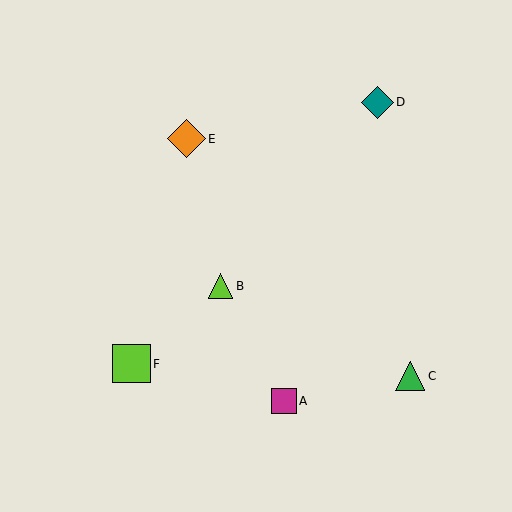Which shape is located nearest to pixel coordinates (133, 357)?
The lime square (labeled F) at (131, 364) is nearest to that location.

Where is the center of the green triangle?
The center of the green triangle is at (410, 376).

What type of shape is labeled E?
Shape E is an orange diamond.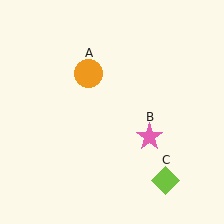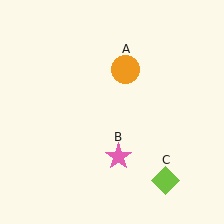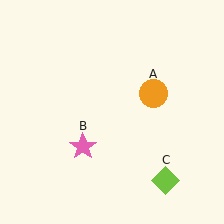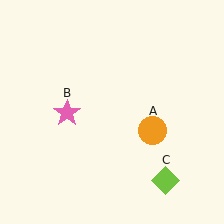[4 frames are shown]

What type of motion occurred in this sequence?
The orange circle (object A), pink star (object B) rotated clockwise around the center of the scene.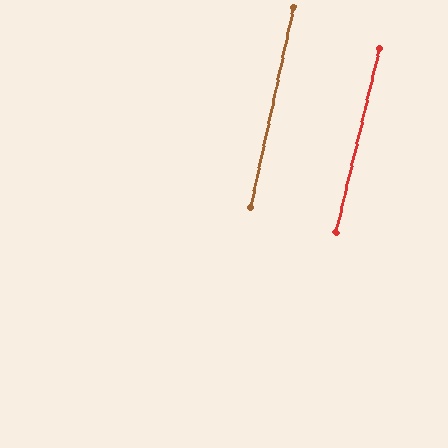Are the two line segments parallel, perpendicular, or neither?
Parallel — their directions differ by only 1.5°.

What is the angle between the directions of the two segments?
Approximately 1 degree.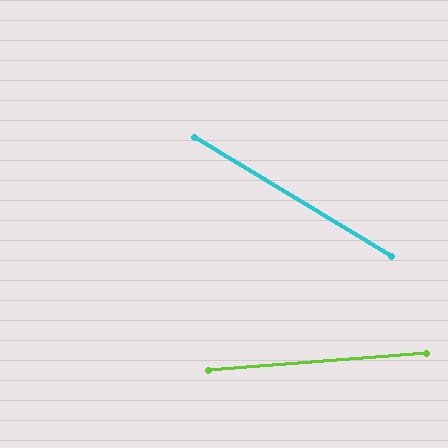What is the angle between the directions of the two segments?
Approximately 36 degrees.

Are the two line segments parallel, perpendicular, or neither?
Neither parallel nor perpendicular — they differ by about 36°.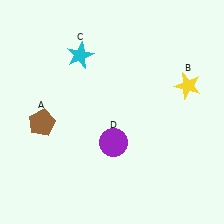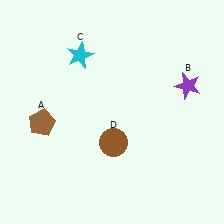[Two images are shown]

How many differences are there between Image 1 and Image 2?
There are 2 differences between the two images.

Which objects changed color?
B changed from yellow to purple. D changed from purple to brown.